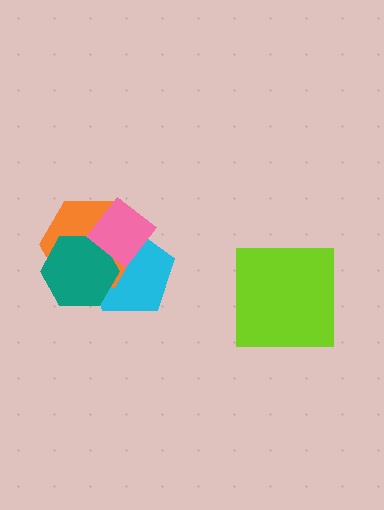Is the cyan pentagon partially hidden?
Yes, it is partially covered by another shape.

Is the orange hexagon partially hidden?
Yes, it is partially covered by another shape.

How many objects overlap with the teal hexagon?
3 objects overlap with the teal hexagon.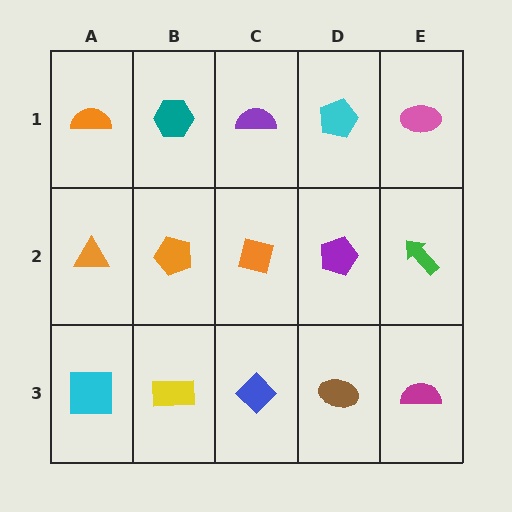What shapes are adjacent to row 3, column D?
A purple pentagon (row 2, column D), a blue diamond (row 3, column C), a magenta semicircle (row 3, column E).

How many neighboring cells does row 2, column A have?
3.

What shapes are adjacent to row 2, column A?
An orange semicircle (row 1, column A), a cyan square (row 3, column A), an orange pentagon (row 2, column B).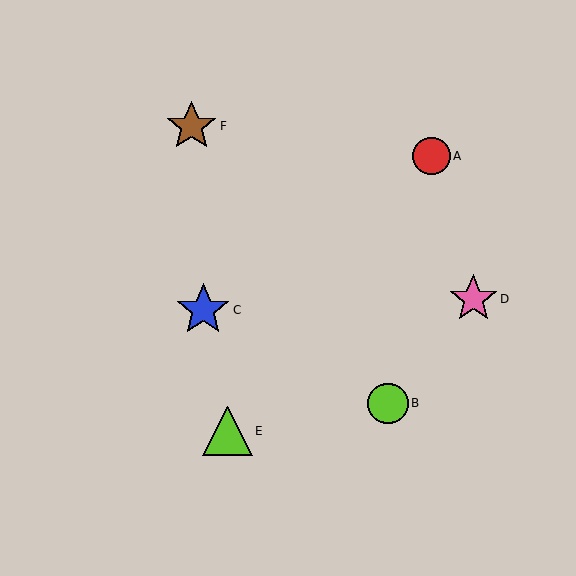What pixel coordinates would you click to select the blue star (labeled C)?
Click at (203, 310) to select the blue star C.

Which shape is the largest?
The blue star (labeled C) is the largest.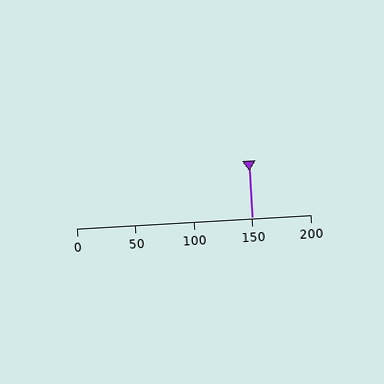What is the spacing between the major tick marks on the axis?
The major ticks are spaced 50 apart.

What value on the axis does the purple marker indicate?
The marker indicates approximately 150.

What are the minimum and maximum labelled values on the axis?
The axis runs from 0 to 200.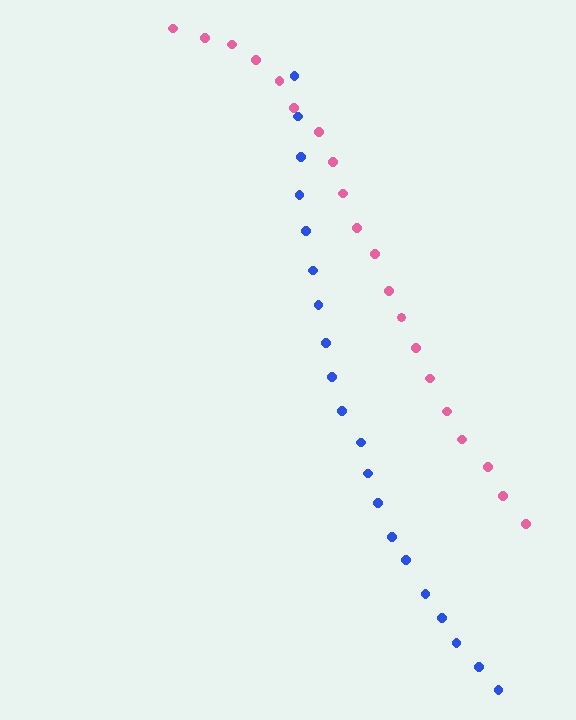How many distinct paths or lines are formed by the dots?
There are 2 distinct paths.